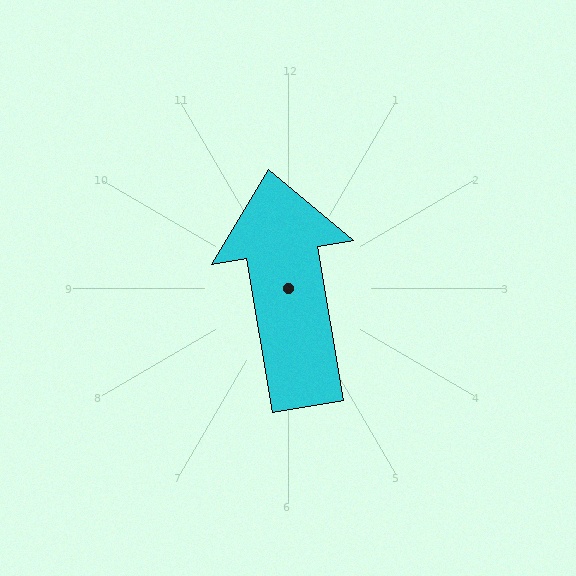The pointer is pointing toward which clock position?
Roughly 12 o'clock.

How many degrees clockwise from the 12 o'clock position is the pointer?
Approximately 351 degrees.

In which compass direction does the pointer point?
North.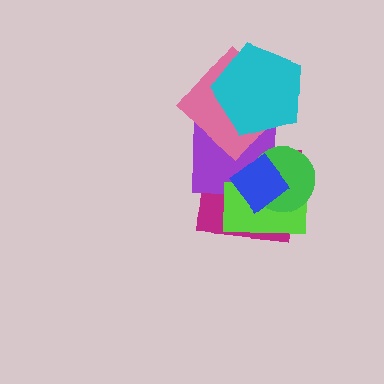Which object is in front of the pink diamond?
The cyan pentagon is in front of the pink diamond.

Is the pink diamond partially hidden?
Yes, it is partially covered by another shape.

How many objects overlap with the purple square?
6 objects overlap with the purple square.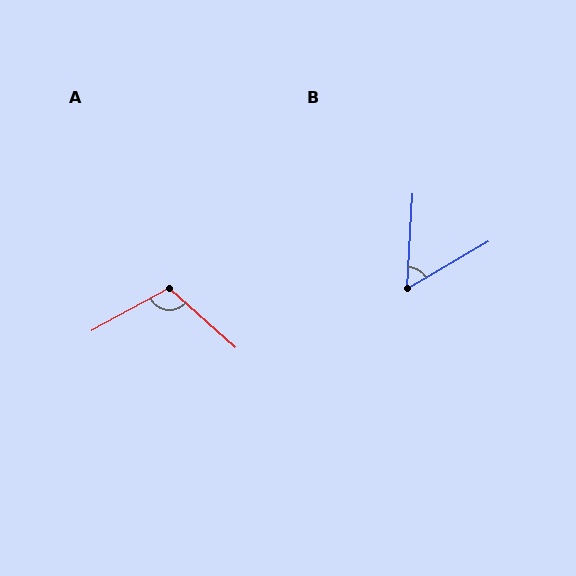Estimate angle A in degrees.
Approximately 110 degrees.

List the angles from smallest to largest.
B (56°), A (110°).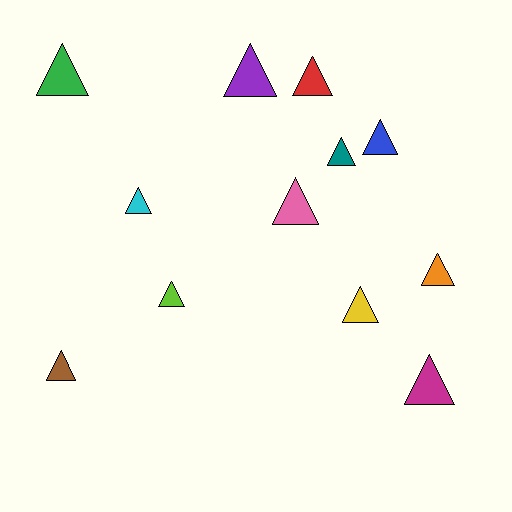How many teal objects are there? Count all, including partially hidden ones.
There is 1 teal object.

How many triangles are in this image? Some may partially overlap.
There are 12 triangles.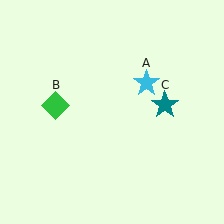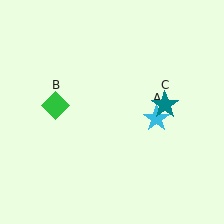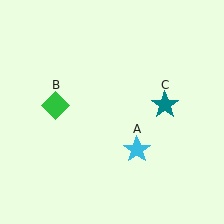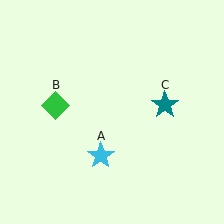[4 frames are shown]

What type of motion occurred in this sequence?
The cyan star (object A) rotated clockwise around the center of the scene.